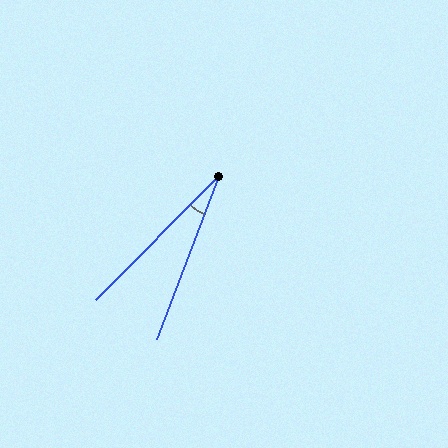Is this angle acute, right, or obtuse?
It is acute.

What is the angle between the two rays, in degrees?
Approximately 24 degrees.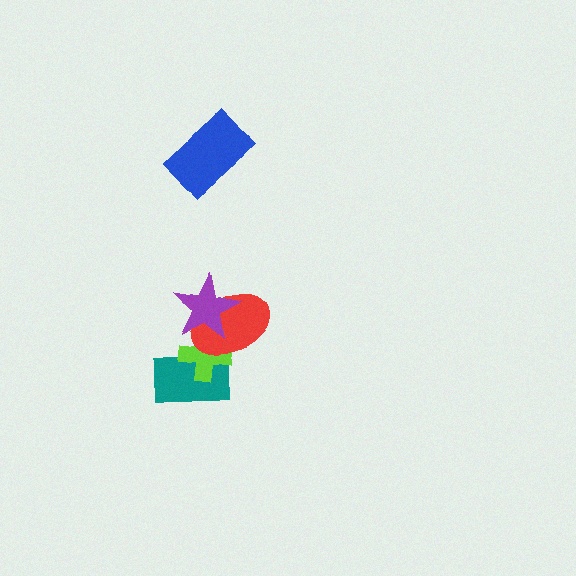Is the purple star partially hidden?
No, no other shape covers it.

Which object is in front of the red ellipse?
The purple star is in front of the red ellipse.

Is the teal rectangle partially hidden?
Yes, it is partially covered by another shape.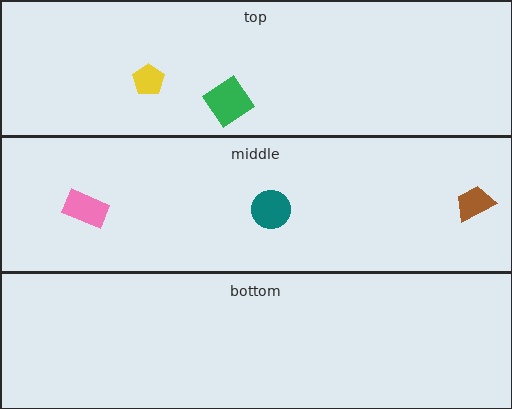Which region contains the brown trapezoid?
The middle region.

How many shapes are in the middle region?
3.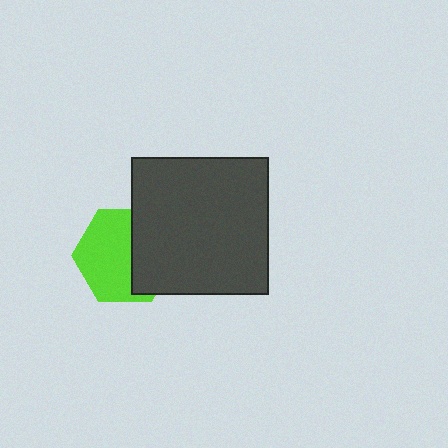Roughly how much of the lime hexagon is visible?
About half of it is visible (roughly 60%).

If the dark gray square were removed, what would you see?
You would see the complete lime hexagon.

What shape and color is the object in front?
The object in front is a dark gray square.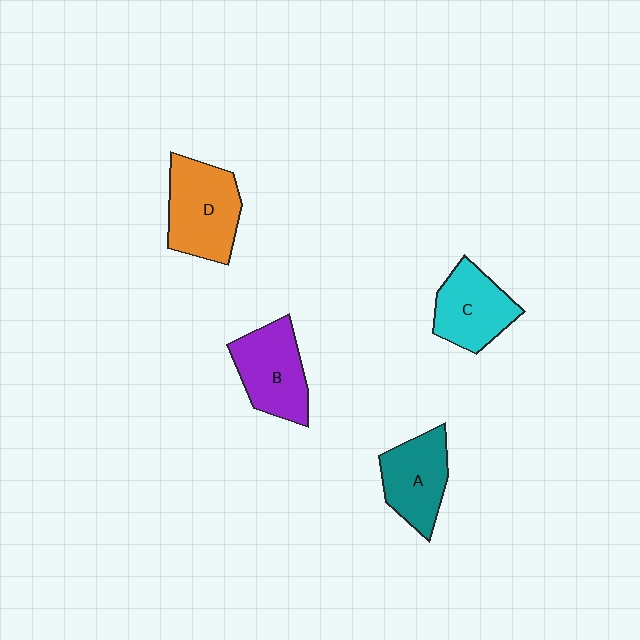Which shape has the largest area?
Shape D (orange).